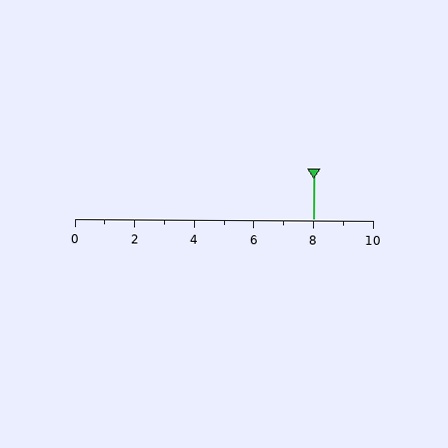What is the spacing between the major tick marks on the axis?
The major ticks are spaced 2 apart.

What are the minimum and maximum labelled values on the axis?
The axis runs from 0 to 10.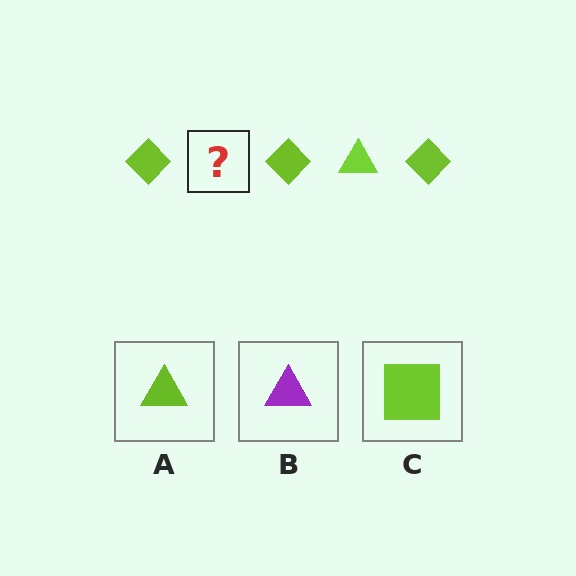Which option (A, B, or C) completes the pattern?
A.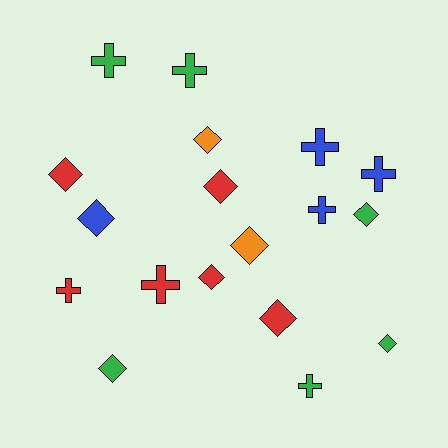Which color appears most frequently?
Red, with 6 objects.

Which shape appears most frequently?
Diamond, with 10 objects.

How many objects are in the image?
There are 18 objects.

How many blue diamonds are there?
There is 1 blue diamond.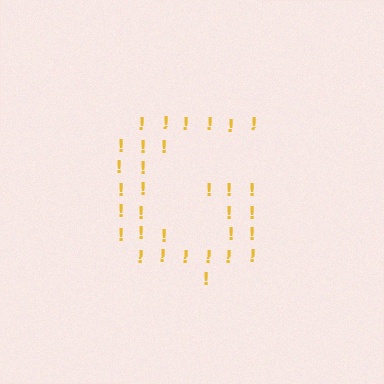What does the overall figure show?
The overall figure shows the letter G.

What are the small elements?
The small elements are exclamation marks.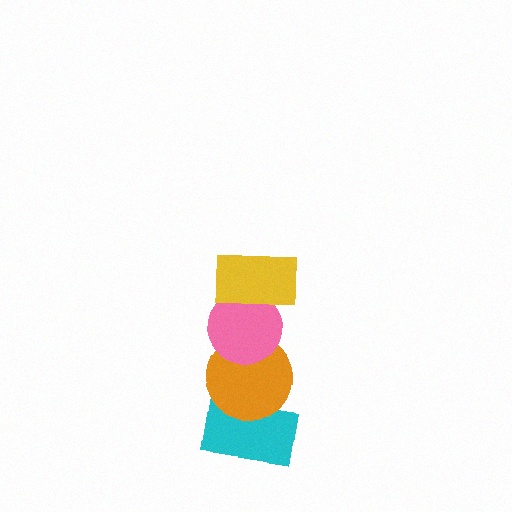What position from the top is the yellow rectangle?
The yellow rectangle is 1st from the top.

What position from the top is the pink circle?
The pink circle is 2nd from the top.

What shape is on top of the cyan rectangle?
The orange circle is on top of the cyan rectangle.